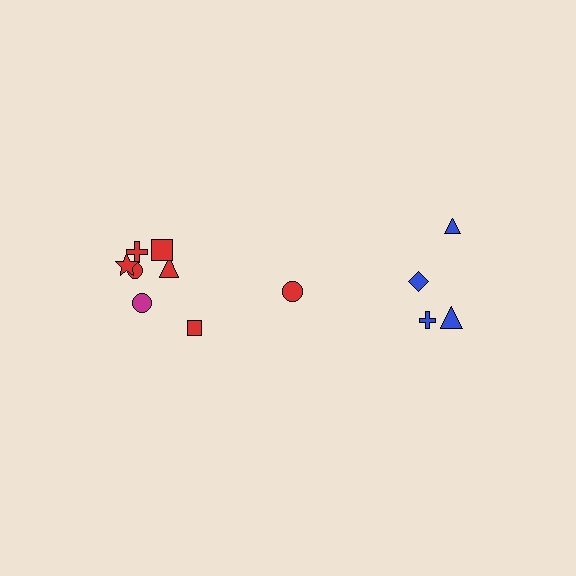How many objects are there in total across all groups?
There are 12 objects.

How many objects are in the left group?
There are 8 objects.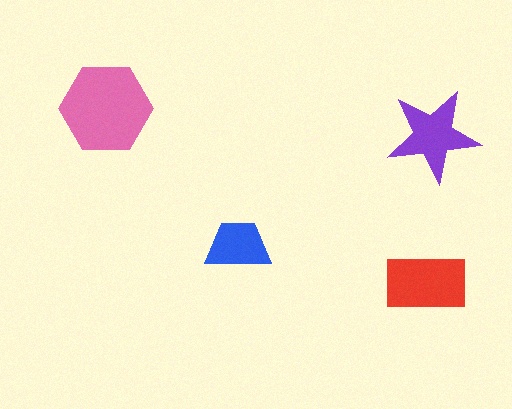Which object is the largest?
The pink hexagon.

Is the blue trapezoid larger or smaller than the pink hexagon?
Smaller.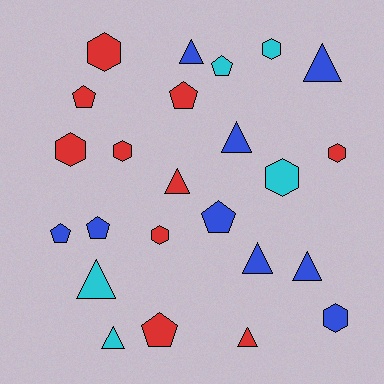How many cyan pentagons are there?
There is 1 cyan pentagon.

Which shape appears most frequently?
Triangle, with 9 objects.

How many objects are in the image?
There are 24 objects.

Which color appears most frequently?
Red, with 10 objects.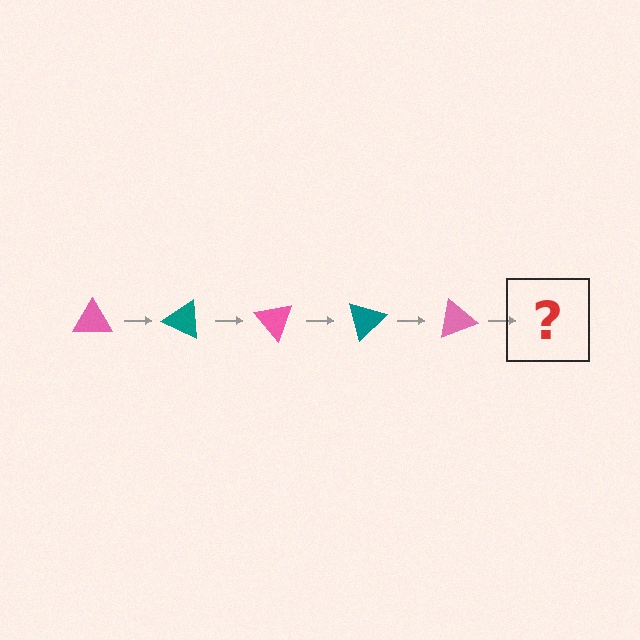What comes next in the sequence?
The next element should be a teal triangle, rotated 125 degrees from the start.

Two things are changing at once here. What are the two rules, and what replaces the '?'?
The two rules are that it rotates 25 degrees each step and the color cycles through pink and teal. The '?' should be a teal triangle, rotated 125 degrees from the start.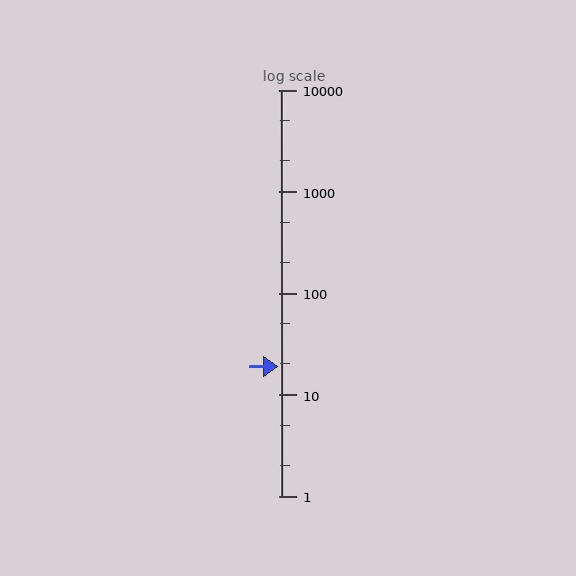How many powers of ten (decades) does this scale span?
The scale spans 4 decades, from 1 to 10000.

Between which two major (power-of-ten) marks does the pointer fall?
The pointer is between 10 and 100.